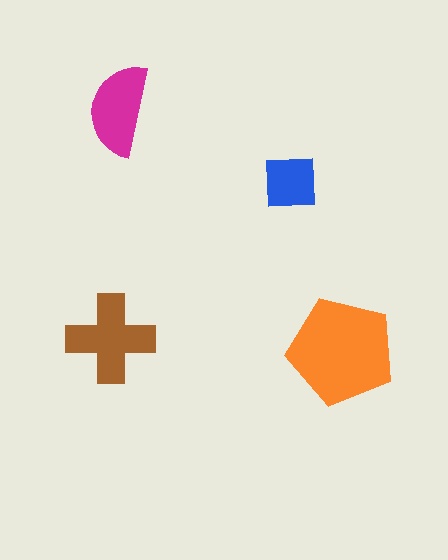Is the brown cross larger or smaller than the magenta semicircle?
Larger.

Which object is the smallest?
The blue square.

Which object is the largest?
The orange pentagon.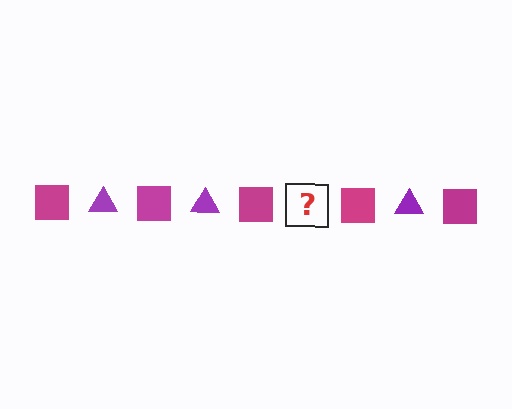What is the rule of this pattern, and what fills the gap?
The rule is that the pattern alternates between magenta square and purple triangle. The gap should be filled with a purple triangle.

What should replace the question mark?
The question mark should be replaced with a purple triangle.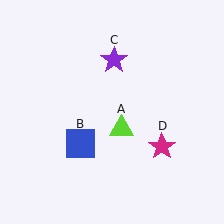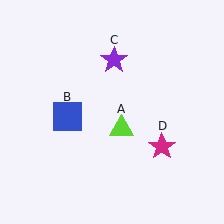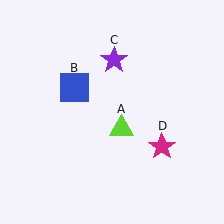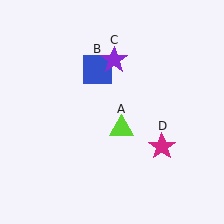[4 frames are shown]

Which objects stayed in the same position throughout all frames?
Lime triangle (object A) and purple star (object C) and magenta star (object D) remained stationary.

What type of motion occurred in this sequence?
The blue square (object B) rotated clockwise around the center of the scene.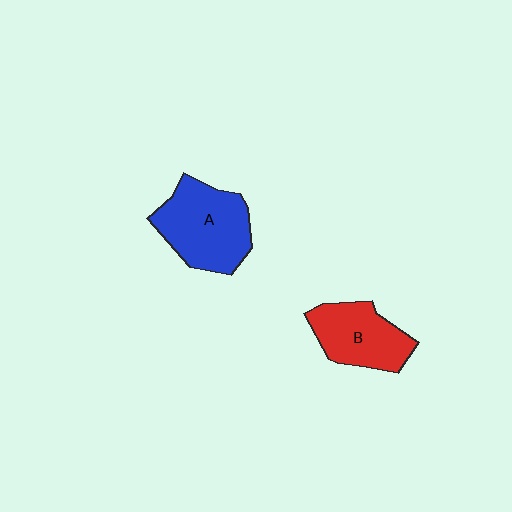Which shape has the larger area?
Shape A (blue).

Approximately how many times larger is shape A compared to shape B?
Approximately 1.3 times.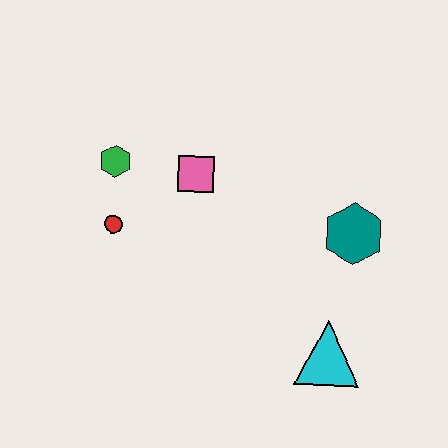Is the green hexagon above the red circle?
Yes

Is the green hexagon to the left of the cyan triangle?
Yes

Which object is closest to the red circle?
The green hexagon is closest to the red circle.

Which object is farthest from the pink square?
The cyan triangle is farthest from the pink square.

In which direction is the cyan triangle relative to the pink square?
The cyan triangle is below the pink square.